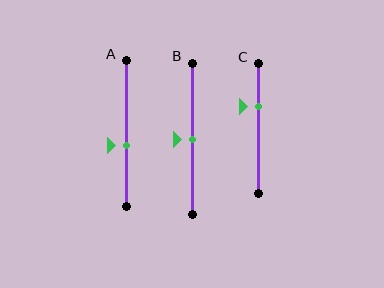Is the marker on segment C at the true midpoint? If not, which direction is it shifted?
No, the marker on segment C is shifted upward by about 17% of the segment length.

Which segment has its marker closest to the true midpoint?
Segment B has its marker closest to the true midpoint.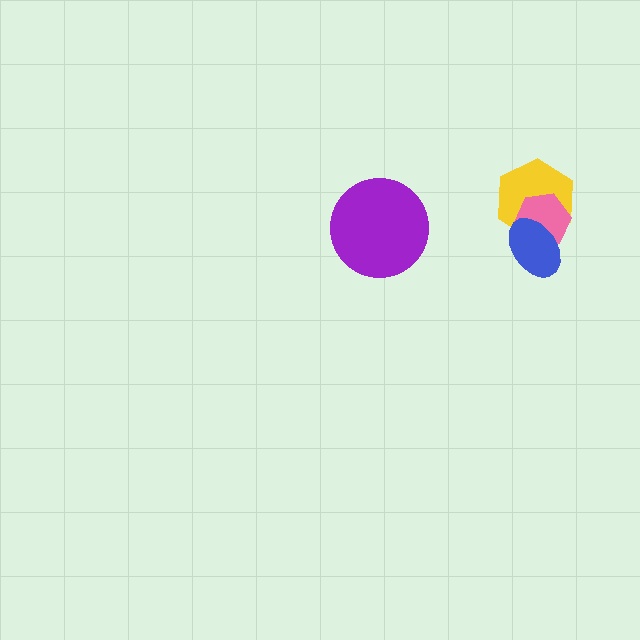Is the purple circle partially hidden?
No, no other shape covers it.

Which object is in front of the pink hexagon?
The blue ellipse is in front of the pink hexagon.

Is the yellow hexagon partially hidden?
Yes, it is partially covered by another shape.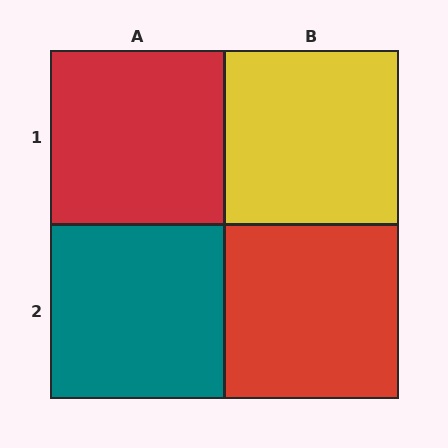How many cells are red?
2 cells are red.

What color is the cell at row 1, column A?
Red.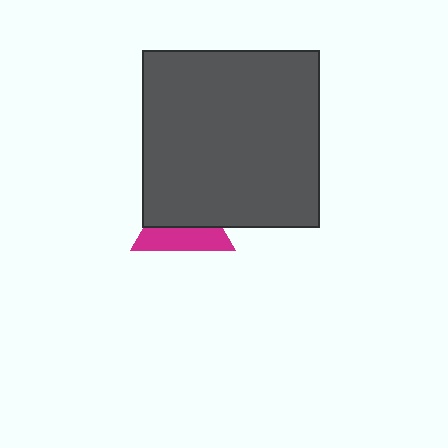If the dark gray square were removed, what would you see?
You would see the complete magenta triangle.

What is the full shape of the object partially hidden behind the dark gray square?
The partially hidden object is a magenta triangle.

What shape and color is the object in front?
The object in front is a dark gray square.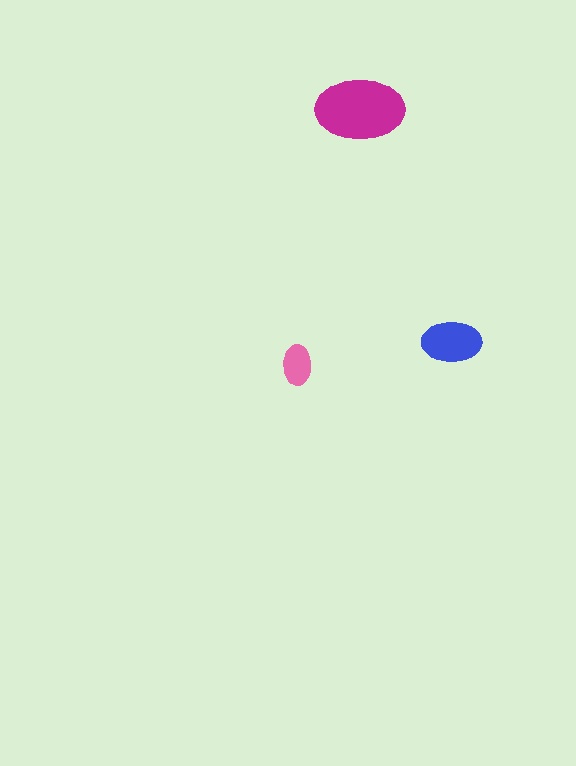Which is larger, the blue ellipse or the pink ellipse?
The blue one.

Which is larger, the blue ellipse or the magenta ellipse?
The magenta one.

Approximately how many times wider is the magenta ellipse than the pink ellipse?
About 2 times wider.